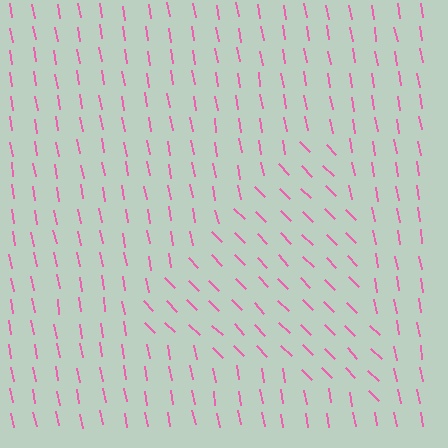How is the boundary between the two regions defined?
The boundary is defined purely by a change in line orientation (approximately 35 degrees difference). All lines are the same color and thickness.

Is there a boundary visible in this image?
Yes, there is a texture boundary formed by a change in line orientation.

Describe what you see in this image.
The image is filled with small pink line segments. A triangle region in the image has lines oriented differently from the surrounding lines, creating a visible texture boundary.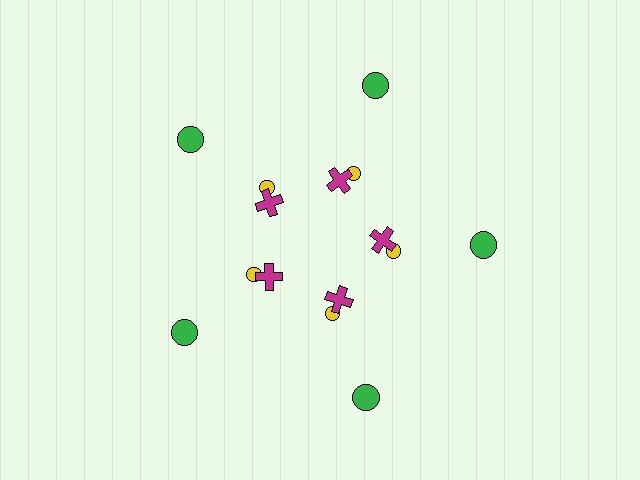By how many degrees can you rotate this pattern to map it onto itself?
The pattern maps onto itself every 72 degrees of rotation.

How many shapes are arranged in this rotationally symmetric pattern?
There are 15 shapes, arranged in 5 groups of 3.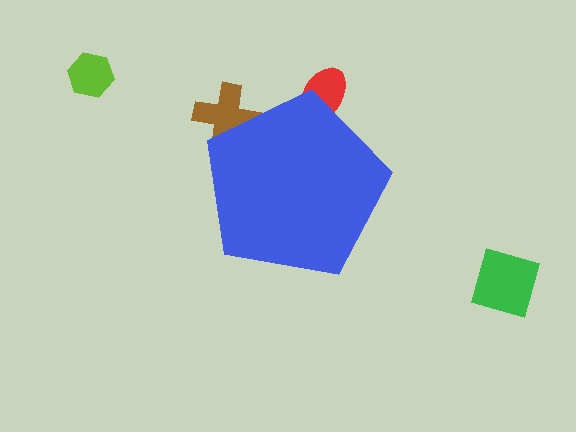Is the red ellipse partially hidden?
Yes, the red ellipse is partially hidden behind the blue pentagon.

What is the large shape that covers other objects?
A blue pentagon.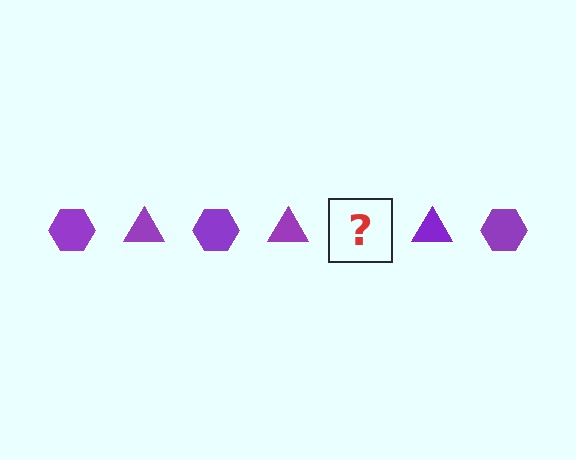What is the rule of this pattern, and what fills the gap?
The rule is that the pattern cycles through hexagon, triangle shapes in purple. The gap should be filled with a purple hexagon.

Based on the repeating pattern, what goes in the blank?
The blank should be a purple hexagon.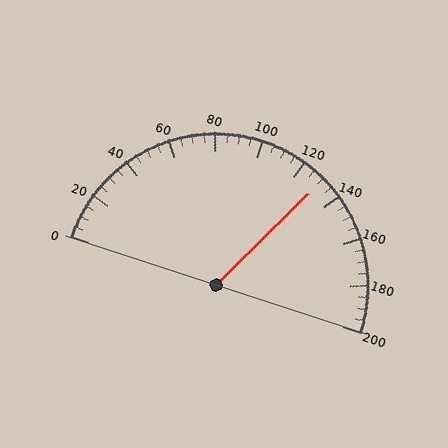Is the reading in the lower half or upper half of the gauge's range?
The reading is in the upper half of the range (0 to 200).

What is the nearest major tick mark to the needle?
The nearest major tick mark is 120.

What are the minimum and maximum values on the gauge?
The gauge ranges from 0 to 200.